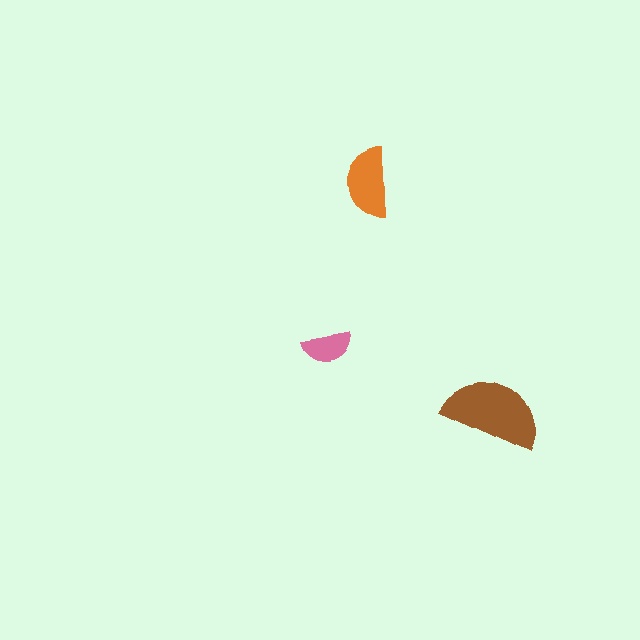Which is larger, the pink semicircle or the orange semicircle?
The orange one.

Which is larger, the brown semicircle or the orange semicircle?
The brown one.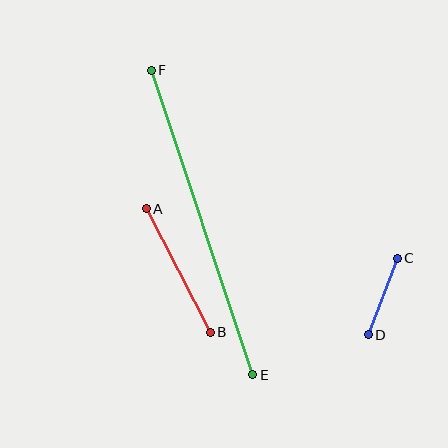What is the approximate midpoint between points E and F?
The midpoint is at approximately (202, 223) pixels.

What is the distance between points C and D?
The distance is approximately 82 pixels.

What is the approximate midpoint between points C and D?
The midpoint is at approximately (383, 296) pixels.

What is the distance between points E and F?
The distance is approximately 321 pixels.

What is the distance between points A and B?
The distance is approximately 139 pixels.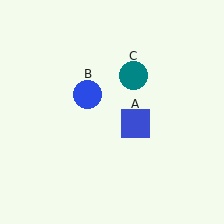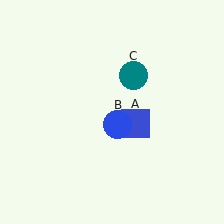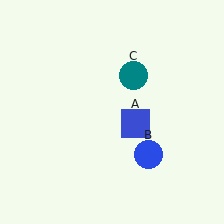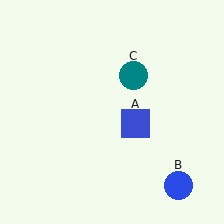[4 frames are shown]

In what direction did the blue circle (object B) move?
The blue circle (object B) moved down and to the right.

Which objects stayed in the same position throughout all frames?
Blue square (object A) and teal circle (object C) remained stationary.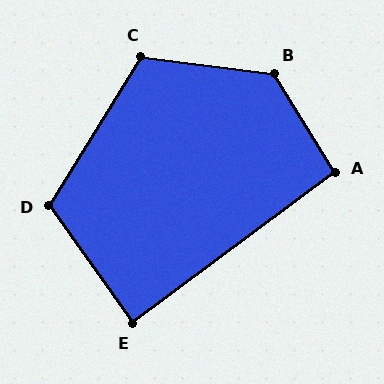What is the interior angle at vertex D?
Approximately 112 degrees (obtuse).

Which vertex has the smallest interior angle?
E, at approximately 89 degrees.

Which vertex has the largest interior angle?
B, at approximately 129 degrees.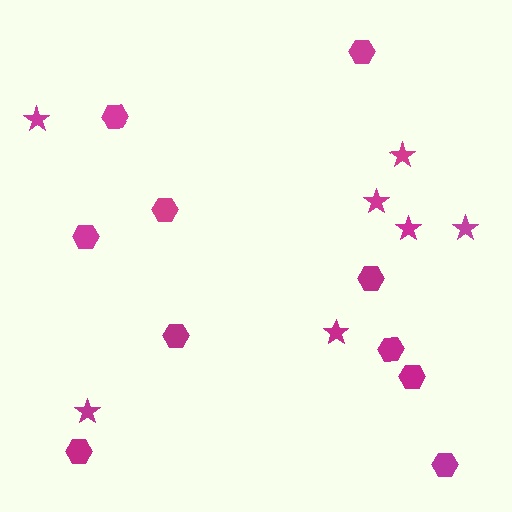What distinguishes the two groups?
There are 2 groups: one group of stars (7) and one group of hexagons (10).